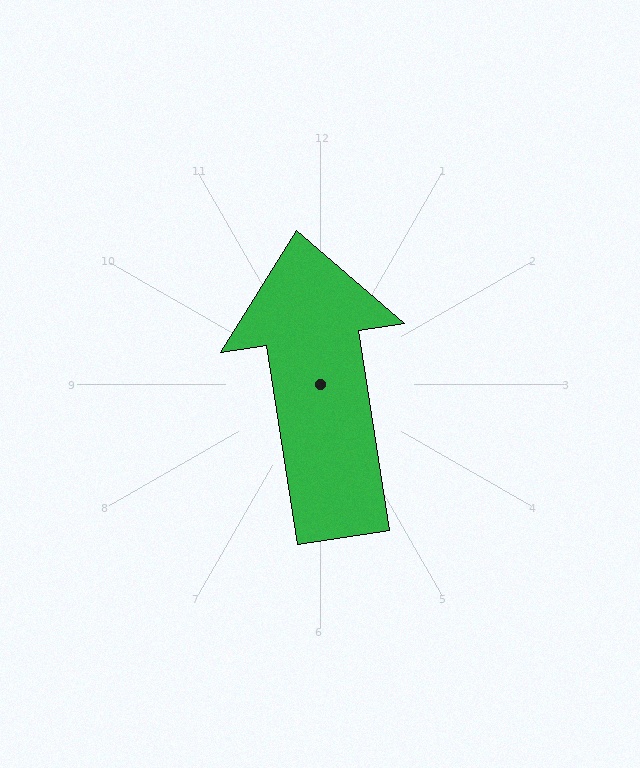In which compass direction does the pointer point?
North.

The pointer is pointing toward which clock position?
Roughly 12 o'clock.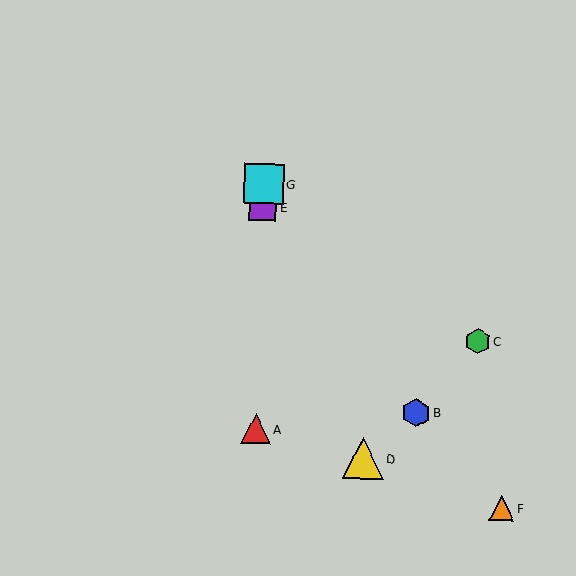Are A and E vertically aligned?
Yes, both are at x≈256.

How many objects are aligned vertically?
3 objects (A, E, G) are aligned vertically.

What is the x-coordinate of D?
Object D is at x≈363.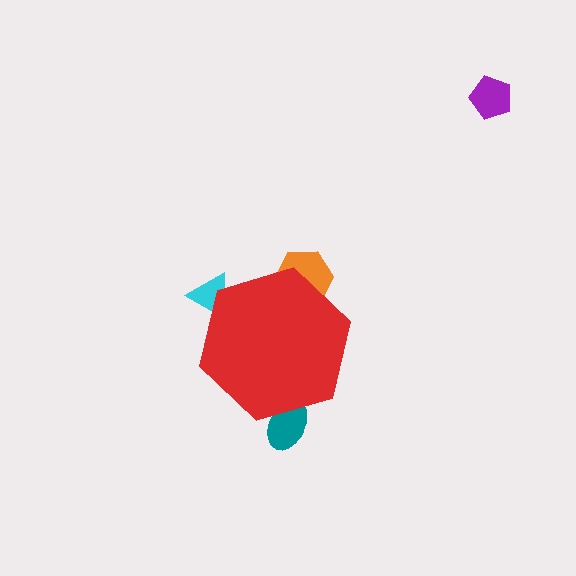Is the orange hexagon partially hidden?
Yes, the orange hexagon is partially hidden behind the red hexagon.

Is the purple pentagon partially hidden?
No, the purple pentagon is fully visible.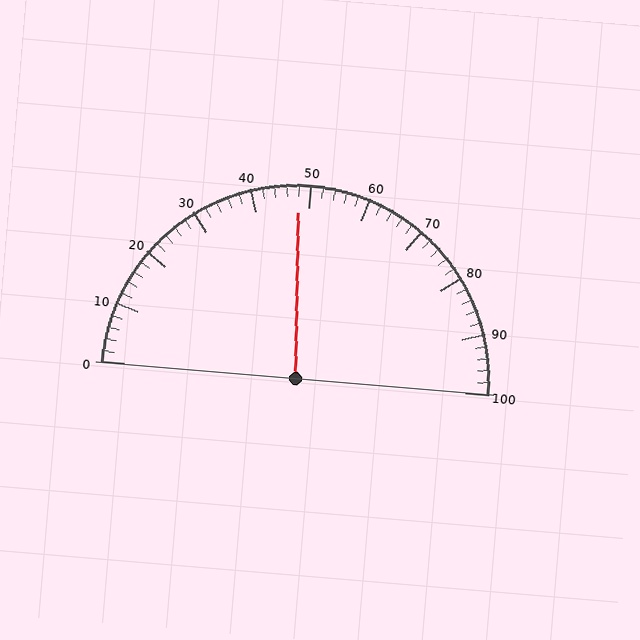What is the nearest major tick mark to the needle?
The nearest major tick mark is 50.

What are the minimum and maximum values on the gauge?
The gauge ranges from 0 to 100.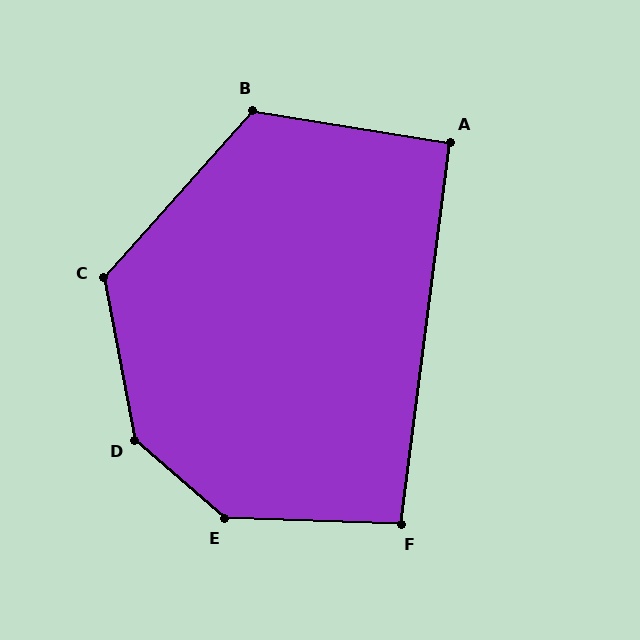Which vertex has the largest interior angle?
D, at approximately 142 degrees.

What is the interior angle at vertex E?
Approximately 141 degrees (obtuse).